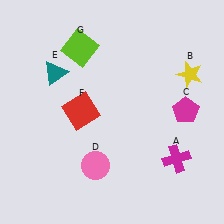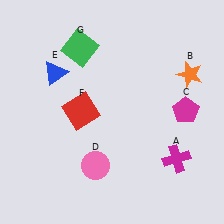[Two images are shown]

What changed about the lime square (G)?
In Image 1, G is lime. In Image 2, it changed to green.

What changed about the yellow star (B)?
In Image 1, B is yellow. In Image 2, it changed to orange.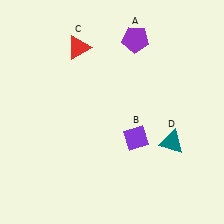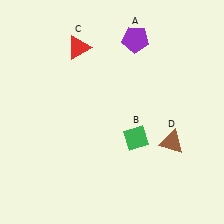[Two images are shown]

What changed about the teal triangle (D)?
In Image 1, D is teal. In Image 2, it changed to brown.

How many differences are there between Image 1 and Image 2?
There are 2 differences between the two images.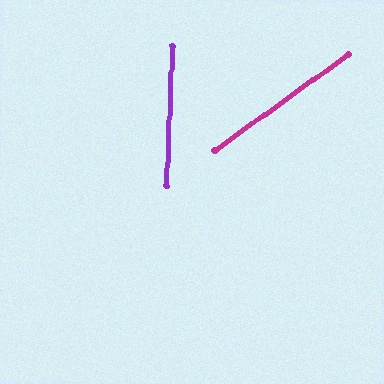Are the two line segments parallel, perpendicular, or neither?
Neither parallel nor perpendicular — they differ by about 52°.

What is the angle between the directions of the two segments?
Approximately 52 degrees.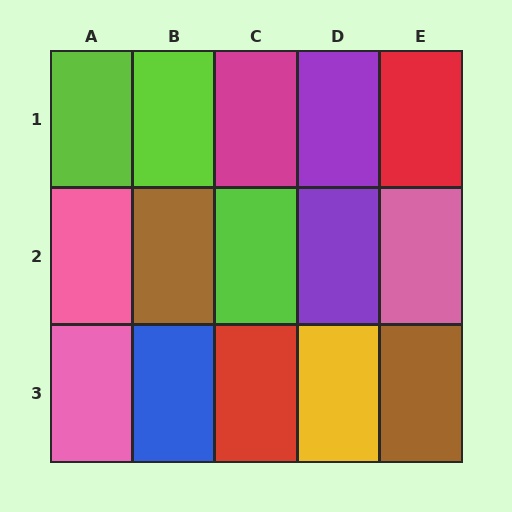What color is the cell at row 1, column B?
Lime.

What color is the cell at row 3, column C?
Red.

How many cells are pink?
3 cells are pink.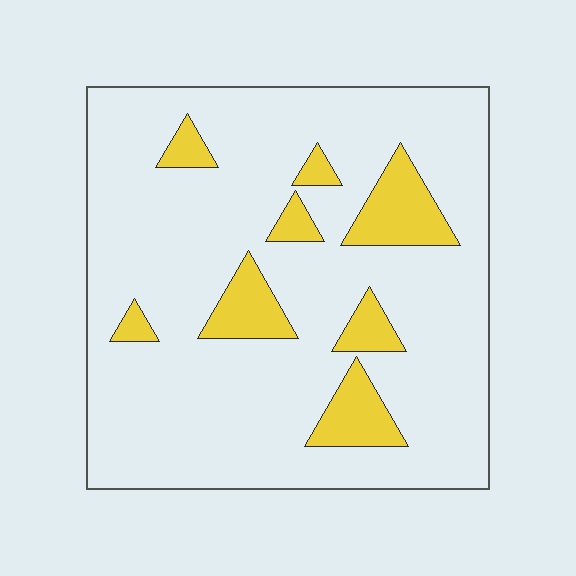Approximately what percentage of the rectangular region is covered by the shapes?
Approximately 15%.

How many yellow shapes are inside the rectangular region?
8.